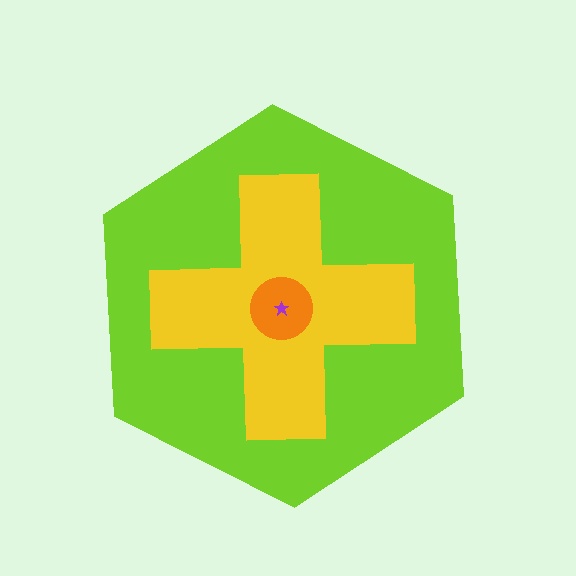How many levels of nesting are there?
4.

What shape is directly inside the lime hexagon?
The yellow cross.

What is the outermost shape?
The lime hexagon.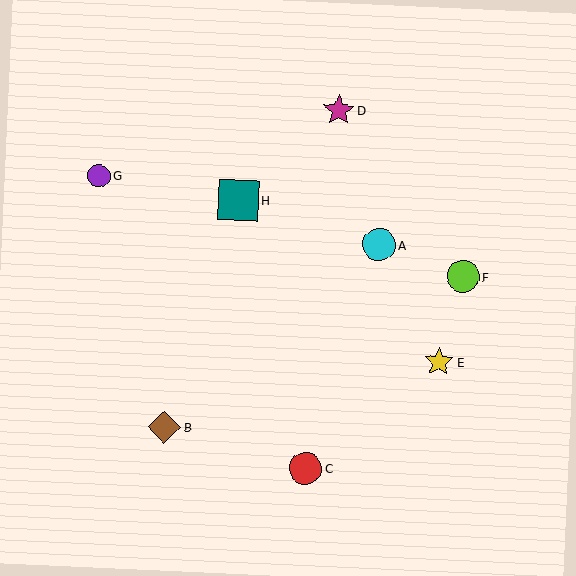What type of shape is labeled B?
Shape B is a brown diamond.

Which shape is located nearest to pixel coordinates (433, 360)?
The yellow star (labeled E) at (439, 362) is nearest to that location.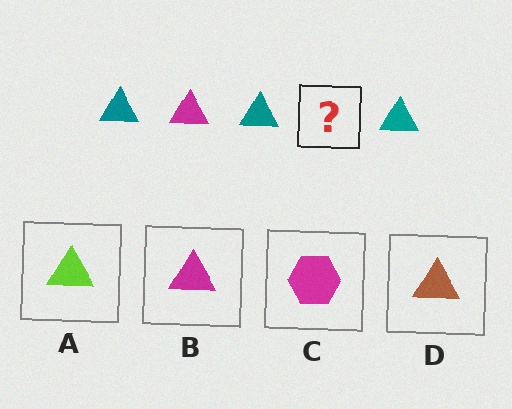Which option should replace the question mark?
Option B.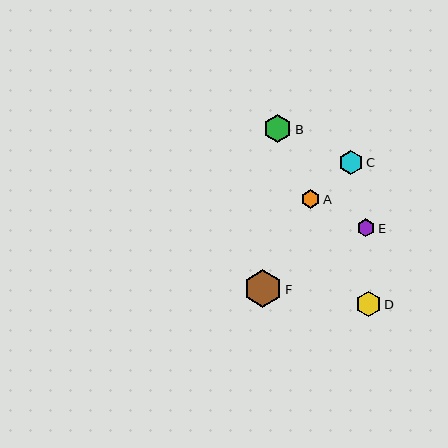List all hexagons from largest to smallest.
From largest to smallest: F, B, D, C, A, E.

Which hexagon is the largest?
Hexagon F is the largest with a size of approximately 38 pixels.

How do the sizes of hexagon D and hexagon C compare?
Hexagon D and hexagon C are approximately the same size.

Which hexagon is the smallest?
Hexagon E is the smallest with a size of approximately 18 pixels.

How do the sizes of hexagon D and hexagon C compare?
Hexagon D and hexagon C are approximately the same size.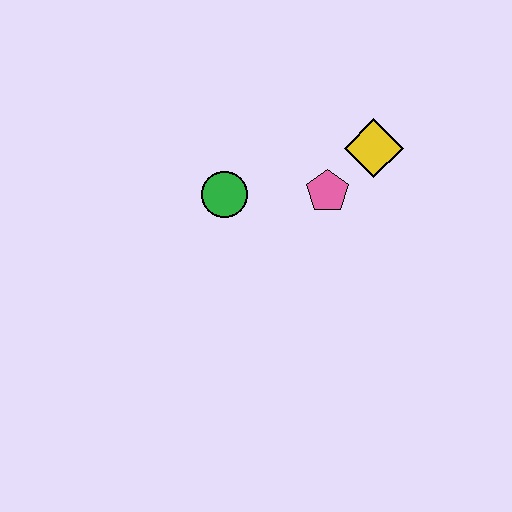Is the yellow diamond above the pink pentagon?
Yes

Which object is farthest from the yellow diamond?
The green circle is farthest from the yellow diamond.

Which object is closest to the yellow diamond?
The pink pentagon is closest to the yellow diamond.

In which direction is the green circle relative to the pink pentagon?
The green circle is to the left of the pink pentagon.